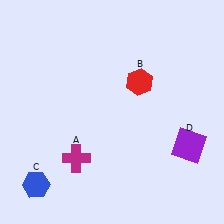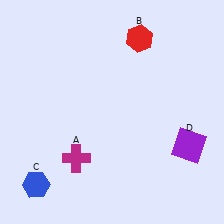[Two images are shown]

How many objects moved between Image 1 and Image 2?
1 object moved between the two images.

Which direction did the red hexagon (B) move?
The red hexagon (B) moved up.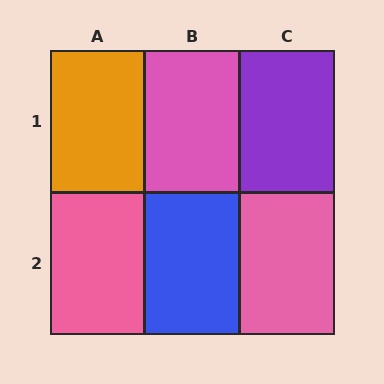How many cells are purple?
1 cell is purple.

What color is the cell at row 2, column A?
Pink.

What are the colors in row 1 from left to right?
Orange, pink, purple.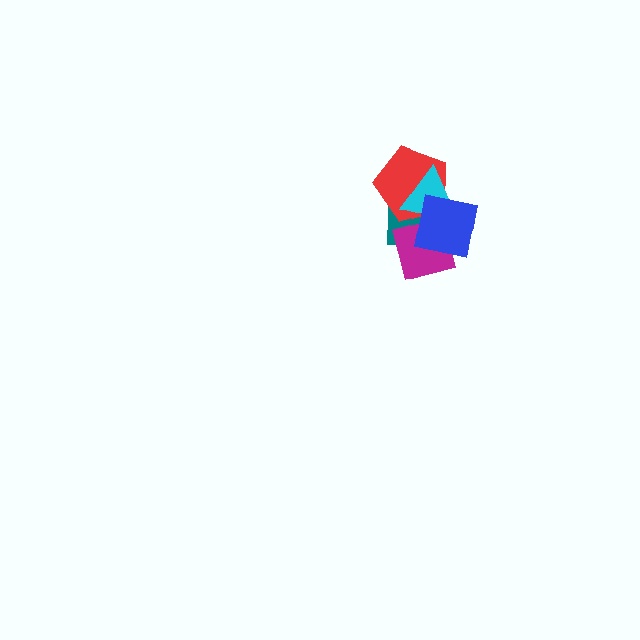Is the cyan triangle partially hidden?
Yes, it is partially covered by another shape.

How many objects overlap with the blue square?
4 objects overlap with the blue square.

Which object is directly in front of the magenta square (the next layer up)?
The cyan triangle is directly in front of the magenta square.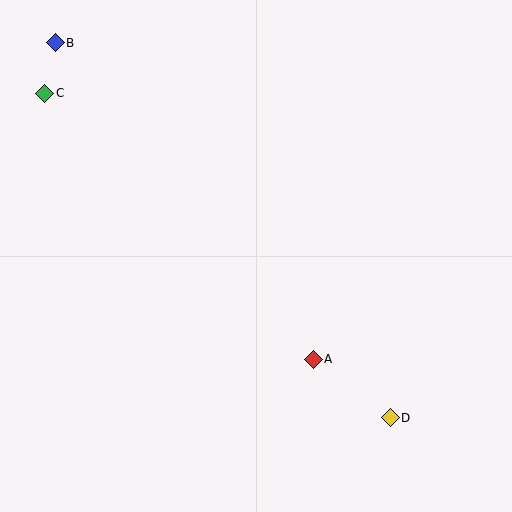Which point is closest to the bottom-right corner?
Point D is closest to the bottom-right corner.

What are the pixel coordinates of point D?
Point D is at (390, 418).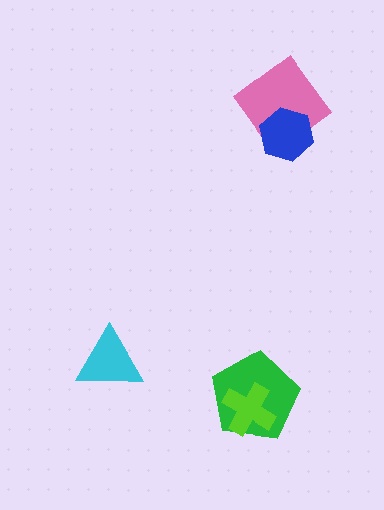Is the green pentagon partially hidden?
Yes, it is partially covered by another shape.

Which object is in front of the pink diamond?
The blue hexagon is in front of the pink diamond.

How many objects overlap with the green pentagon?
1 object overlaps with the green pentagon.